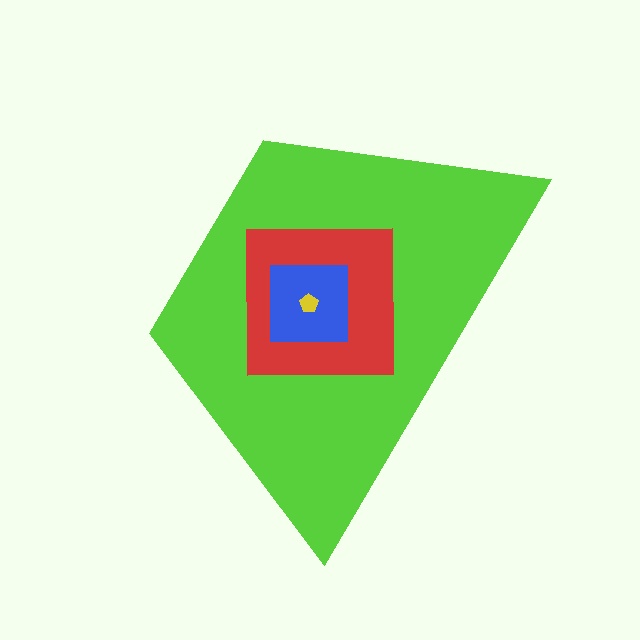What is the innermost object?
The yellow pentagon.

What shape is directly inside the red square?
The blue square.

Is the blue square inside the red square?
Yes.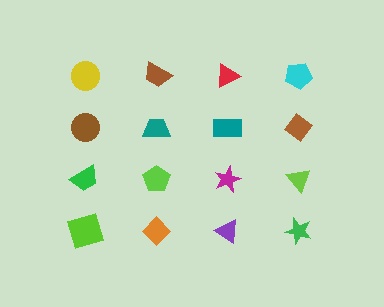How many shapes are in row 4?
4 shapes.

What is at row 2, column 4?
A brown diamond.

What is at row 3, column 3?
A magenta star.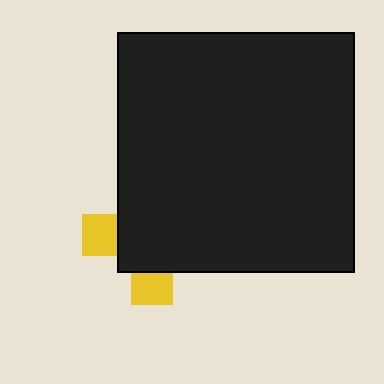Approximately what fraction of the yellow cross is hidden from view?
Roughly 71% of the yellow cross is hidden behind the black rectangle.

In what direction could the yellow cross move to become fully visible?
The yellow cross could move toward the lower-left. That would shift it out from behind the black rectangle entirely.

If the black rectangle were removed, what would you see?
You would see the complete yellow cross.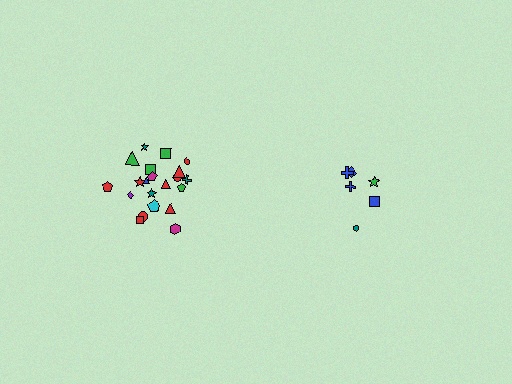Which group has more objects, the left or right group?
The left group.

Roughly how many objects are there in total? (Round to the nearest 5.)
Roughly 30 objects in total.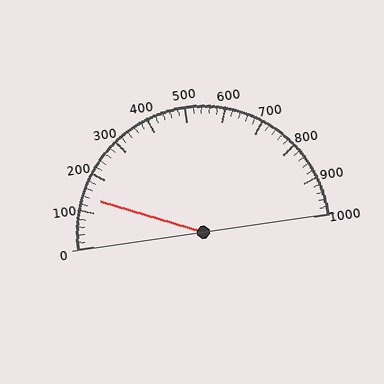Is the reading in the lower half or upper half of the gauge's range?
The reading is in the lower half of the range (0 to 1000).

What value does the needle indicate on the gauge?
The needle indicates approximately 140.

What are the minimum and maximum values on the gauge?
The gauge ranges from 0 to 1000.